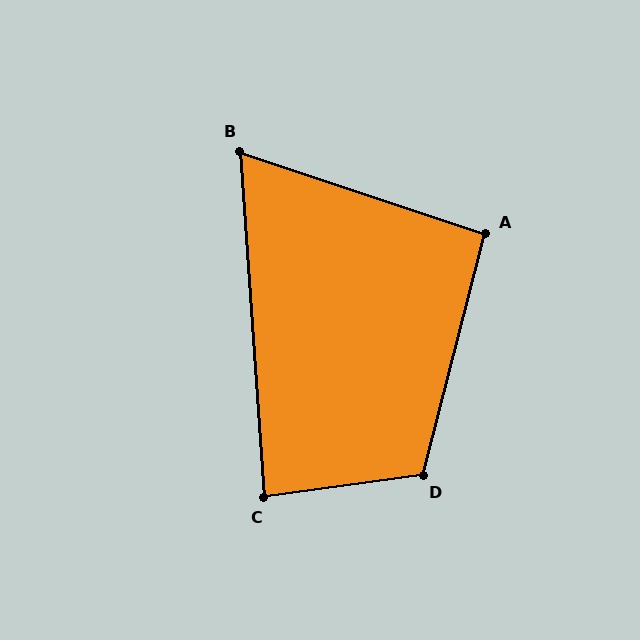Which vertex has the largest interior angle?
D, at approximately 112 degrees.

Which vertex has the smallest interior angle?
B, at approximately 68 degrees.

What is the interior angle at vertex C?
Approximately 86 degrees (approximately right).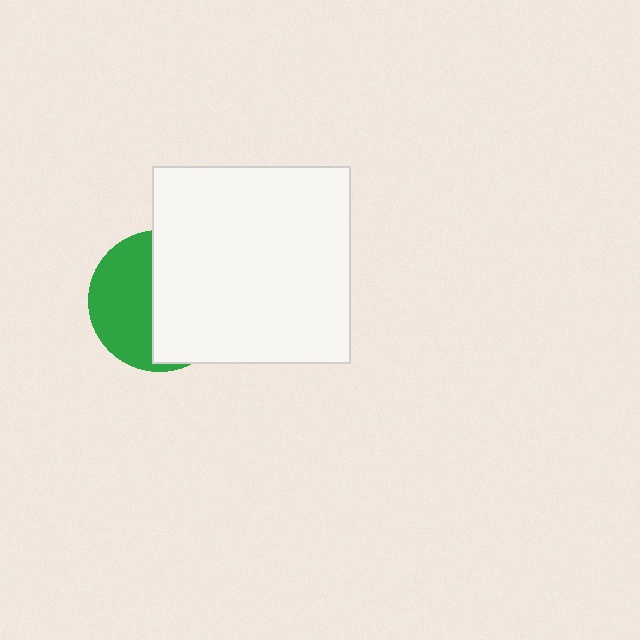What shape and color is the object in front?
The object in front is a white square.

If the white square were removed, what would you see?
You would see the complete green circle.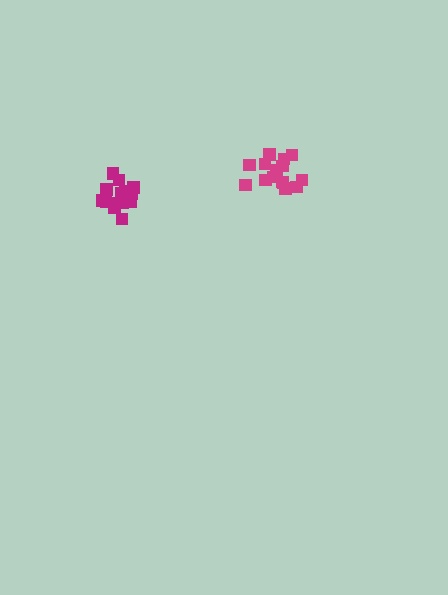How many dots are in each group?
Group 1: 15 dots, Group 2: 14 dots (29 total).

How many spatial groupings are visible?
There are 2 spatial groupings.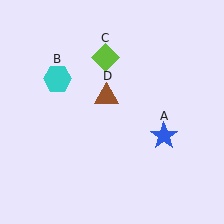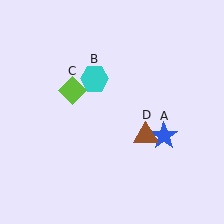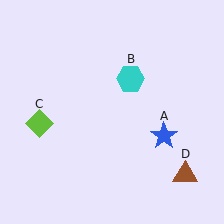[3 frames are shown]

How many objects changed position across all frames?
3 objects changed position: cyan hexagon (object B), lime diamond (object C), brown triangle (object D).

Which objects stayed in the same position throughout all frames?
Blue star (object A) remained stationary.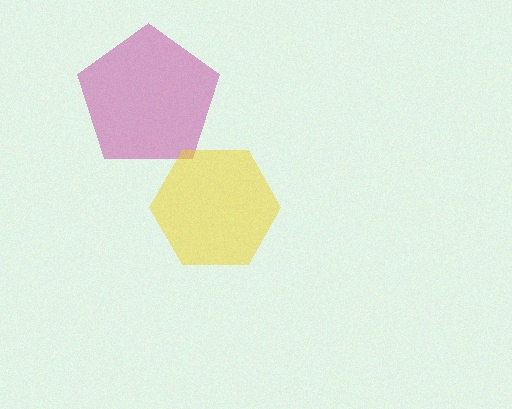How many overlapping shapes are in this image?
There are 2 overlapping shapes in the image.